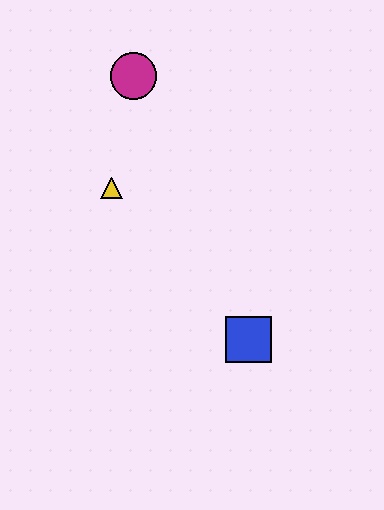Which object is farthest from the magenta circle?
The blue square is farthest from the magenta circle.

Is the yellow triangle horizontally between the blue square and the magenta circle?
No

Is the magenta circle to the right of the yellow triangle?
Yes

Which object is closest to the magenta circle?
The yellow triangle is closest to the magenta circle.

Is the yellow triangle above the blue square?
Yes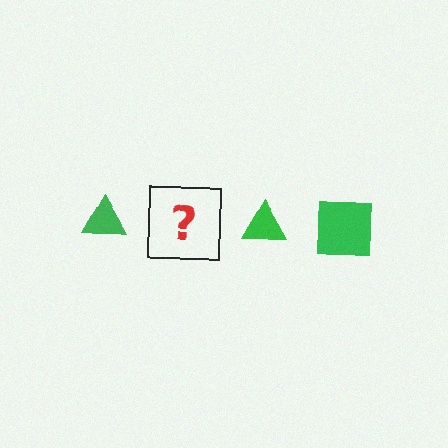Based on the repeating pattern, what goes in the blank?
The blank should be a green square.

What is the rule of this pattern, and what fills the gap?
The rule is that the pattern cycles through triangle, square shapes in green. The gap should be filled with a green square.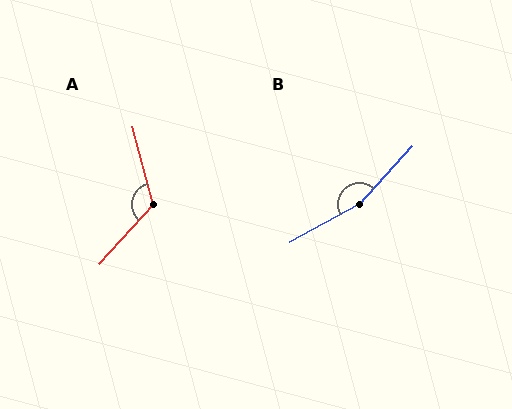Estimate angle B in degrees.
Approximately 161 degrees.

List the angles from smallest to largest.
A (123°), B (161°).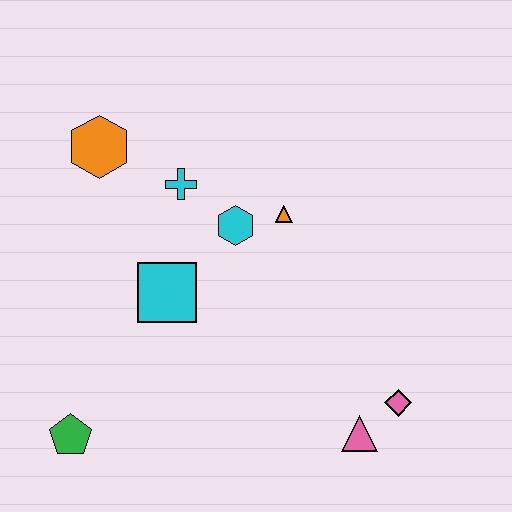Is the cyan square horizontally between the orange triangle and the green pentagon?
Yes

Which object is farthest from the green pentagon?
The pink diamond is farthest from the green pentagon.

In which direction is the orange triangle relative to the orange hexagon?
The orange triangle is to the right of the orange hexagon.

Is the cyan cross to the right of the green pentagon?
Yes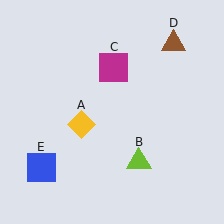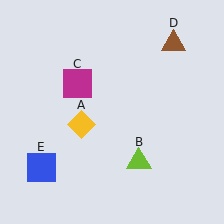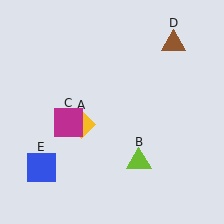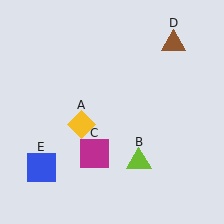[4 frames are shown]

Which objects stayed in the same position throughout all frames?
Yellow diamond (object A) and lime triangle (object B) and brown triangle (object D) and blue square (object E) remained stationary.